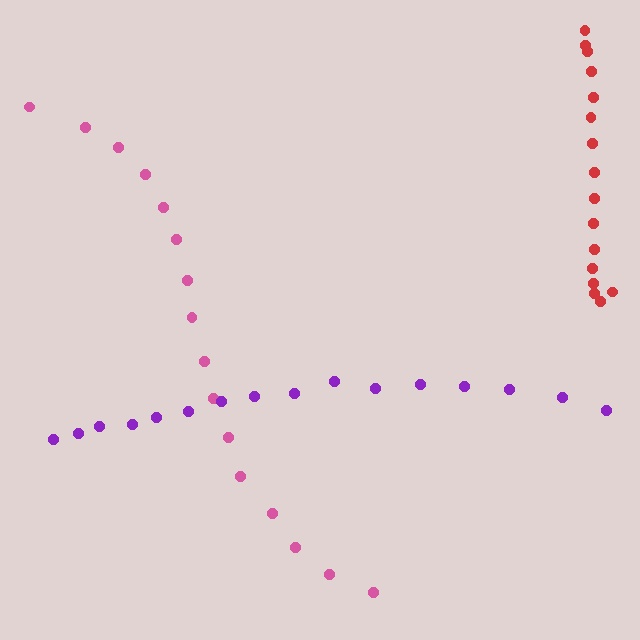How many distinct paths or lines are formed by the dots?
There are 3 distinct paths.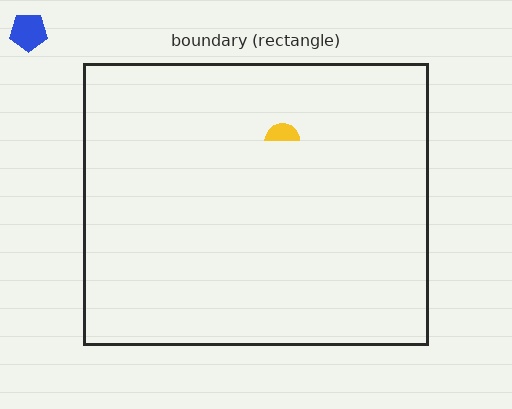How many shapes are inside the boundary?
1 inside, 1 outside.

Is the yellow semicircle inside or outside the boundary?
Inside.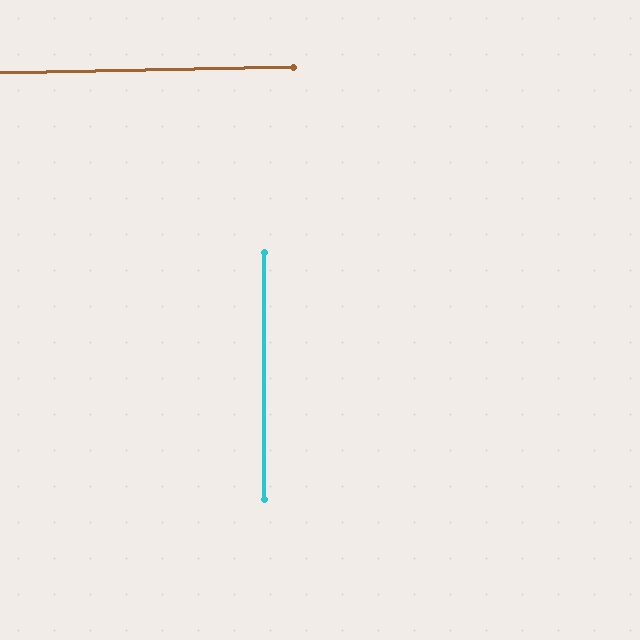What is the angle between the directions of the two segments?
Approximately 89 degrees.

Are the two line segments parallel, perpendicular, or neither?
Perpendicular — they meet at approximately 89°.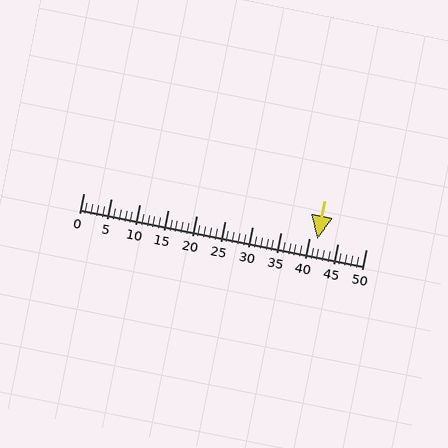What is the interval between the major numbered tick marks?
The major tick marks are spaced 5 units apart.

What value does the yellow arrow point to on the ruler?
The yellow arrow points to approximately 41.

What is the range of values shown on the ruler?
The ruler shows values from 0 to 50.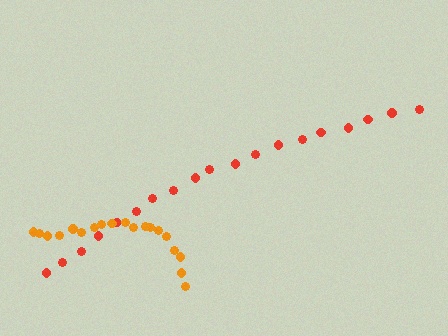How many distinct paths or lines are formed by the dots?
There are 2 distinct paths.